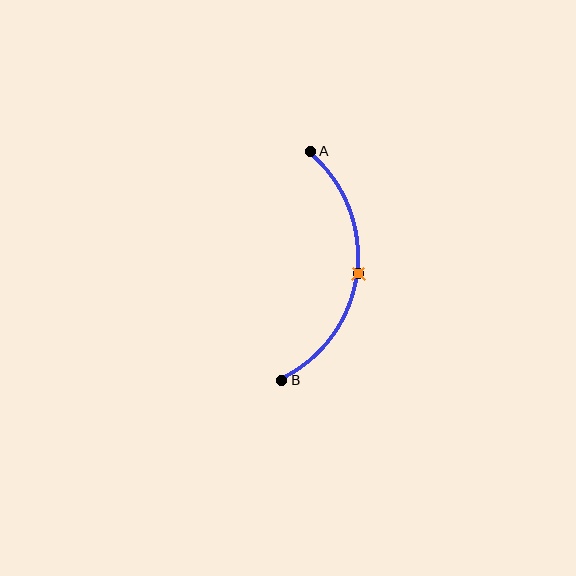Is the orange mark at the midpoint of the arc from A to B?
Yes. The orange mark lies on the arc at equal arc-length from both A and B — it is the arc midpoint.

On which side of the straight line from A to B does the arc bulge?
The arc bulges to the right of the straight line connecting A and B.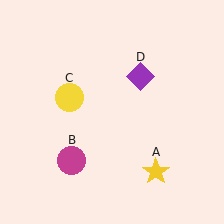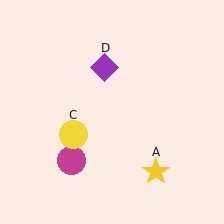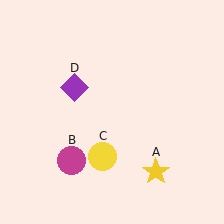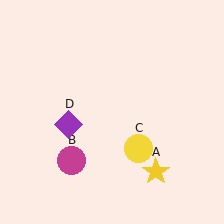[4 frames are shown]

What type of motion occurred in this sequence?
The yellow circle (object C), purple diamond (object D) rotated counterclockwise around the center of the scene.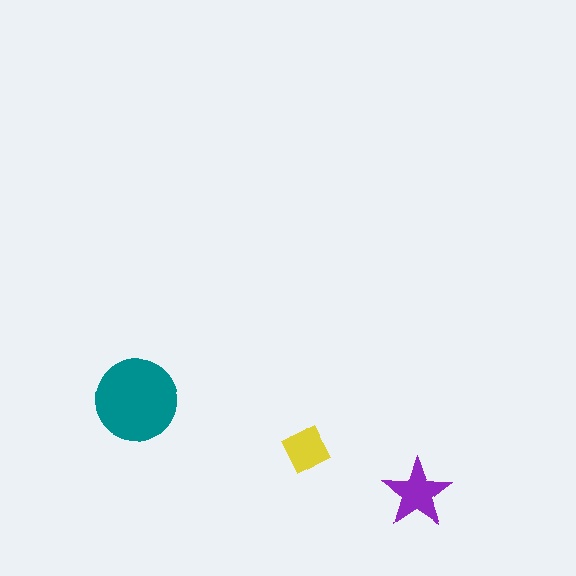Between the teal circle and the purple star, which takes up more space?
The teal circle.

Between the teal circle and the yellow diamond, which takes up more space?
The teal circle.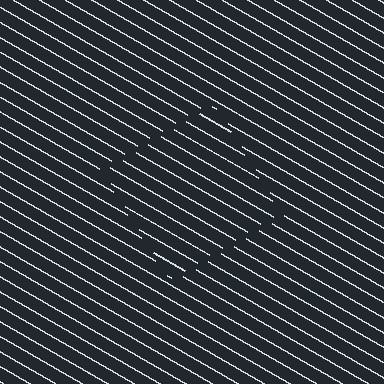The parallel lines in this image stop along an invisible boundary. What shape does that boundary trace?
An illusory square. The interior of the shape contains the same grating, shifted by half a period — the contour is defined by the phase discontinuity where line-ends from the inner and outer gratings abut.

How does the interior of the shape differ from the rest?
The interior of the shape contains the same grating, shifted by half a period — the contour is defined by the phase discontinuity where line-ends from the inner and outer gratings abut.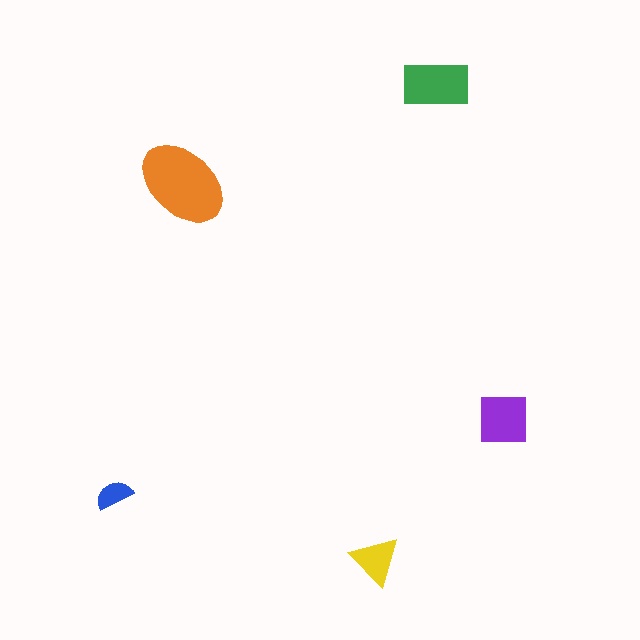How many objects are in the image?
There are 5 objects in the image.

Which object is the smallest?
The blue semicircle.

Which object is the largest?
The orange ellipse.